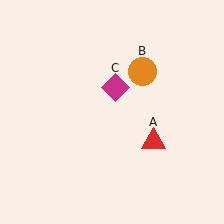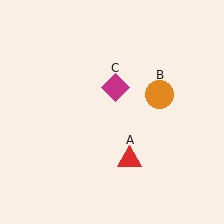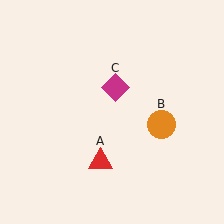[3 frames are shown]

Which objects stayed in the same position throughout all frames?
Magenta diamond (object C) remained stationary.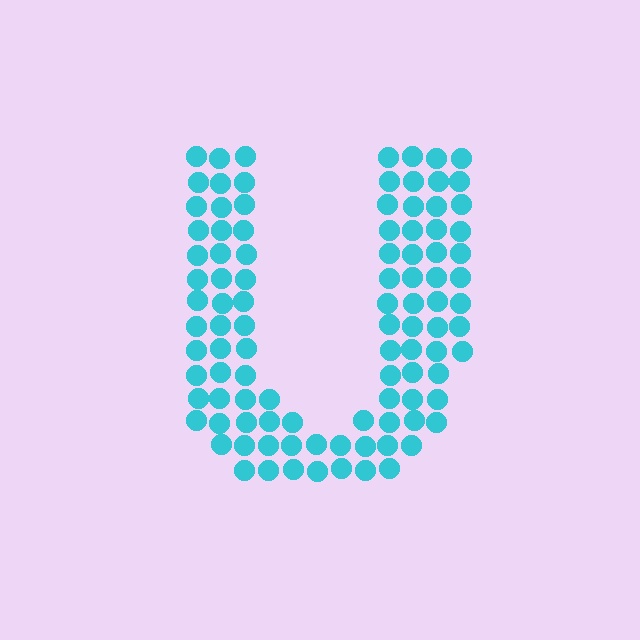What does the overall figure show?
The overall figure shows the letter U.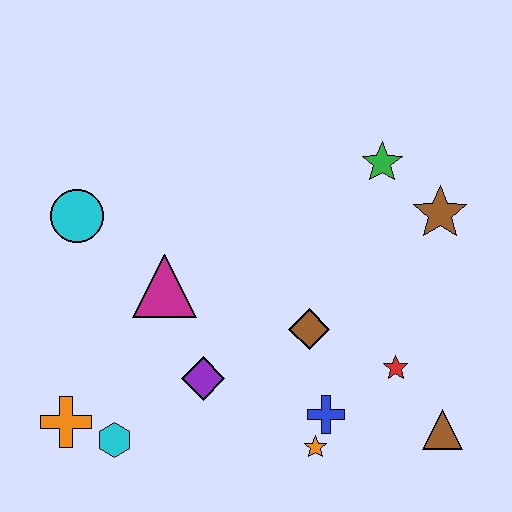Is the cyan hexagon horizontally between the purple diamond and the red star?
No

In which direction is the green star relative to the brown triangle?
The green star is above the brown triangle.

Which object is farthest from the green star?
The orange cross is farthest from the green star.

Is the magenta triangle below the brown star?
Yes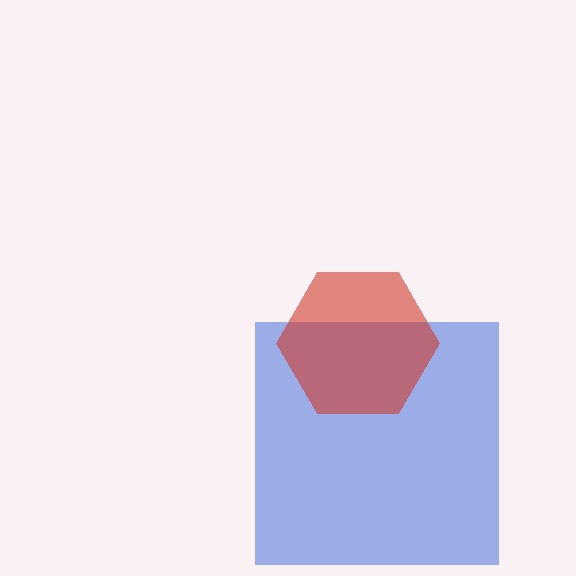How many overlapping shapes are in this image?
There are 2 overlapping shapes in the image.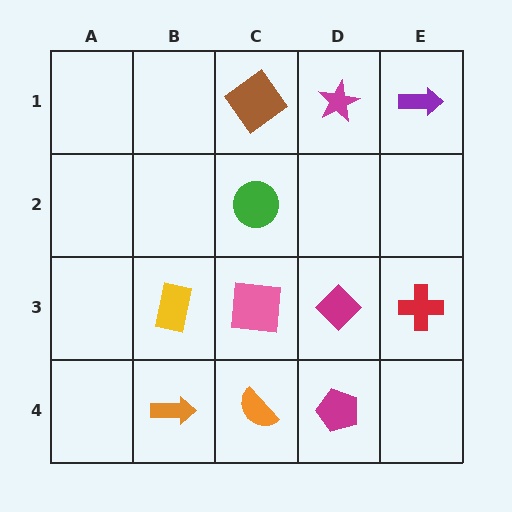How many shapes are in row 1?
3 shapes.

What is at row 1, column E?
A purple arrow.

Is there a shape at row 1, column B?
No, that cell is empty.